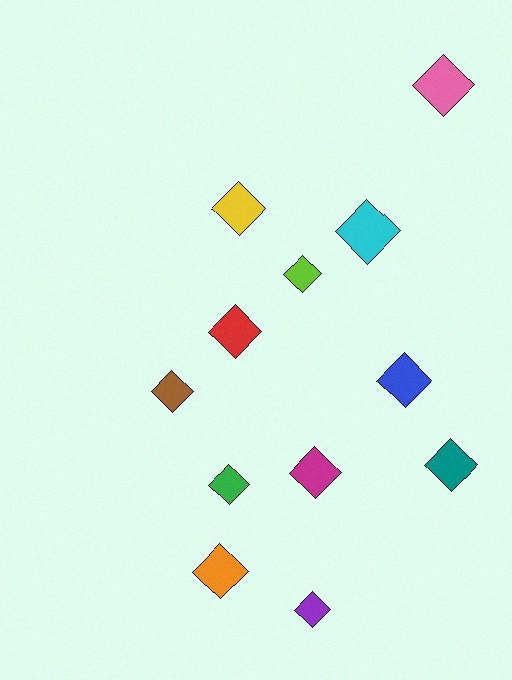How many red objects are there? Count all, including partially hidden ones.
There is 1 red object.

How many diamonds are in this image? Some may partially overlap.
There are 12 diamonds.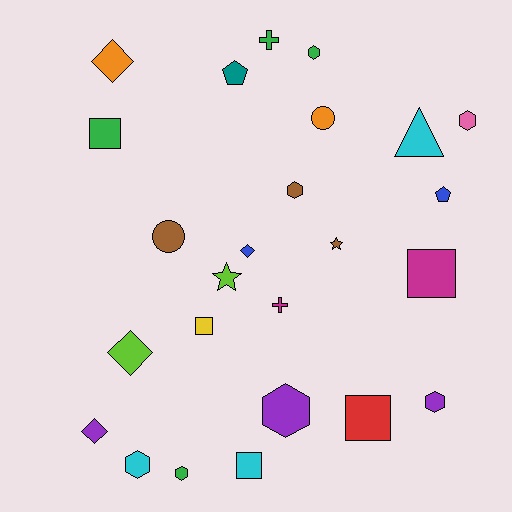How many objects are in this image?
There are 25 objects.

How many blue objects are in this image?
There are 2 blue objects.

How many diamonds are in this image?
There are 4 diamonds.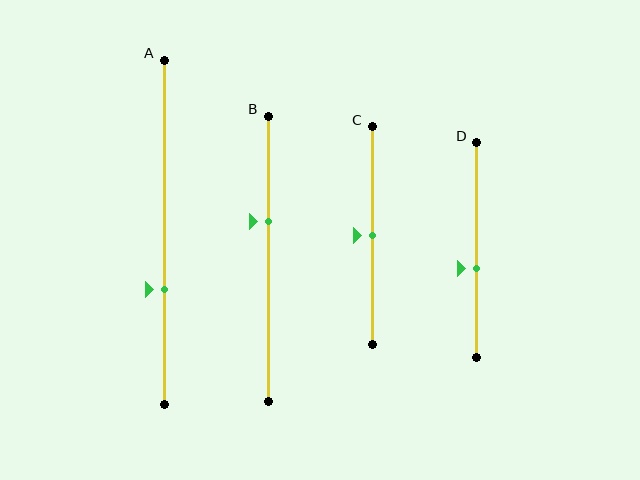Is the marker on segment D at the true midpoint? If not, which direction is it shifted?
No, the marker on segment D is shifted downward by about 9% of the segment length.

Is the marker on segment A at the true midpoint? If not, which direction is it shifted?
No, the marker on segment A is shifted downward by about 16% of the segment length.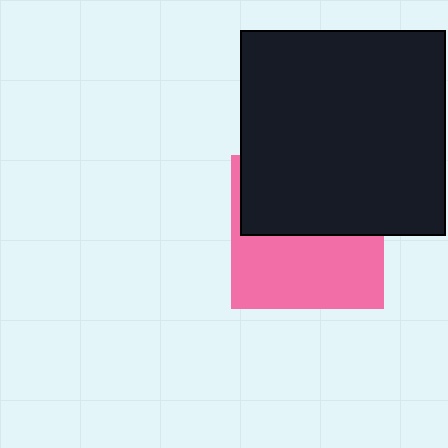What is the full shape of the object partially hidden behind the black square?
The partially hidden object is a pink square.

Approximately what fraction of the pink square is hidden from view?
Roughly 49% of the pink square is hidden behind the black square.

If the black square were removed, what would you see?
You would see the complete pink square.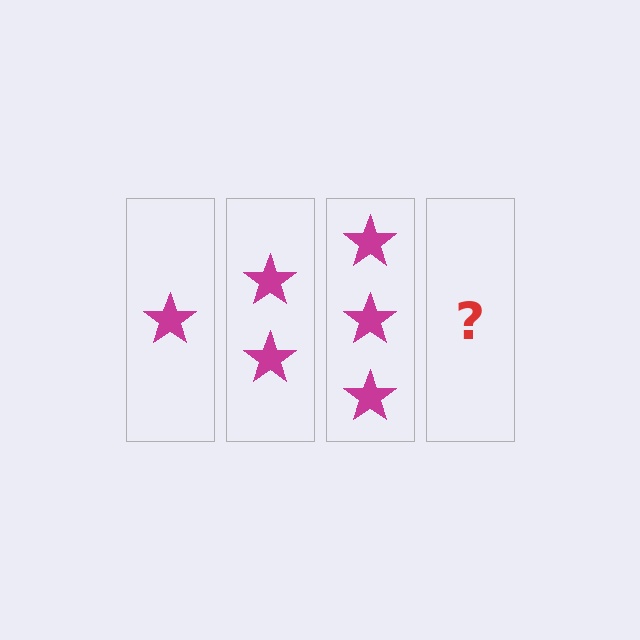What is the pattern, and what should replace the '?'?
The pattern is that each step adds one more star. The '?' should be 4 stars.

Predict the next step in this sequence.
The next step is 4 stars.